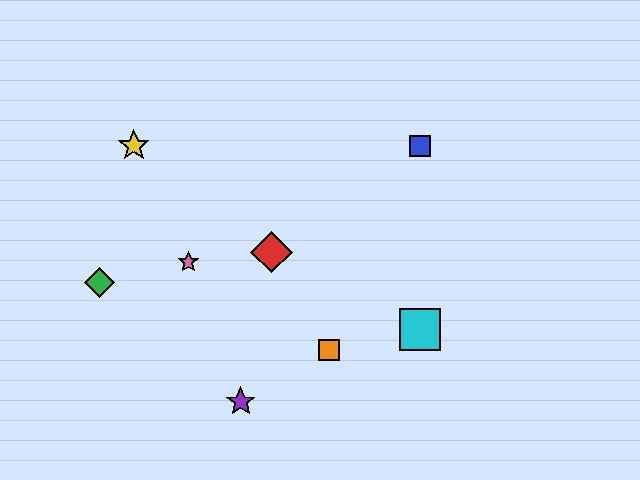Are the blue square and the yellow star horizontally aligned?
Yes, both are at y≈146.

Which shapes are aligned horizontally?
The blue square, the yellow star are aligned horizontally.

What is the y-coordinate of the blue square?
The blue square is at y≈146.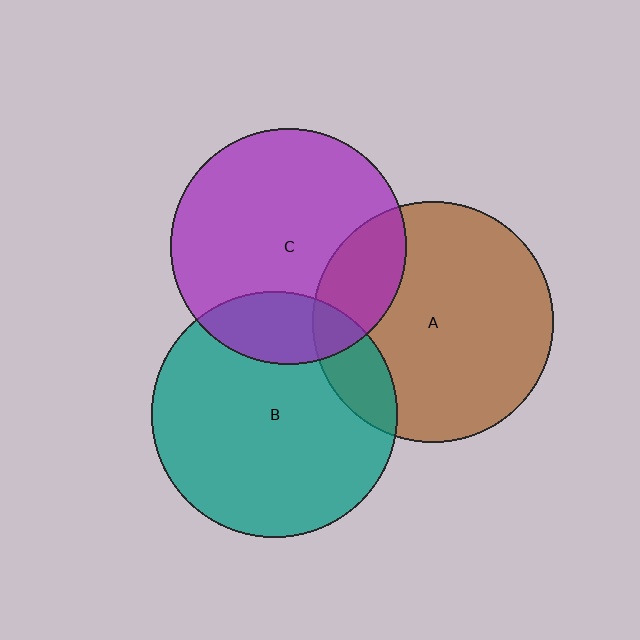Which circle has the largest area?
Circle B (teal).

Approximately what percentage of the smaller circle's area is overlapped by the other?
Approximately 20%.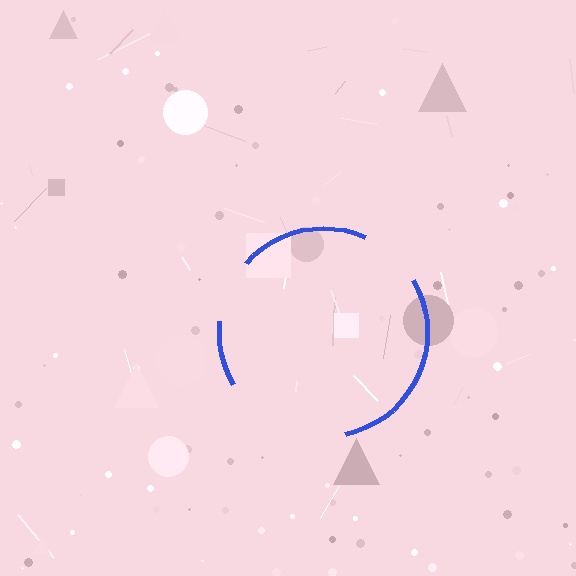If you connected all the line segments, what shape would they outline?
They would outline a circle.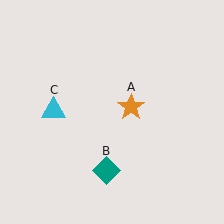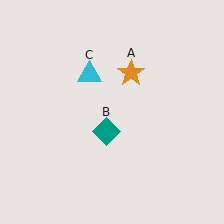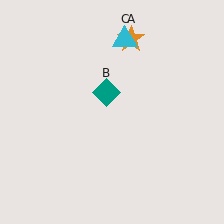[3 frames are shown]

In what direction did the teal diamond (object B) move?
The teal diamond (object B) moved up.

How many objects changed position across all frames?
3 objects changed position: orange star (object A), teal diamond (object B), cyan triangle (object C).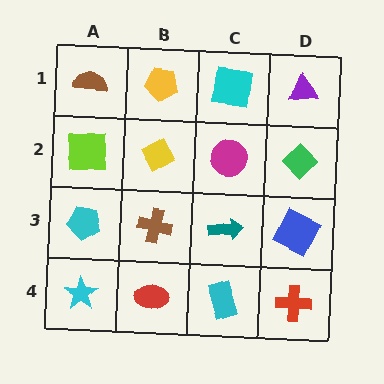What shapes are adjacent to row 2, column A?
A brown semicircle (row 1, column A), a cyan pentagon (row 3, column A), a yellow diamond (row 2, column B).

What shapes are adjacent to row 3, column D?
A green diamond (row 2, column D), a red cross (row 4, column D), a teal arrow (row 3, column C).